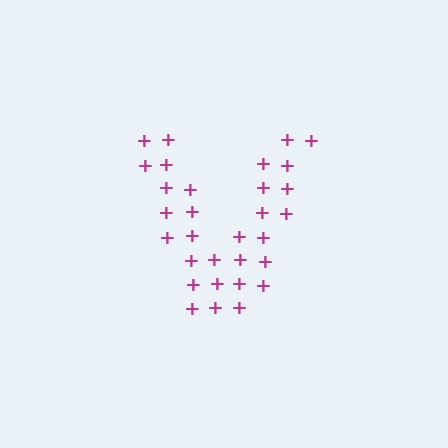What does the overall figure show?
The overall figure shows the letter V.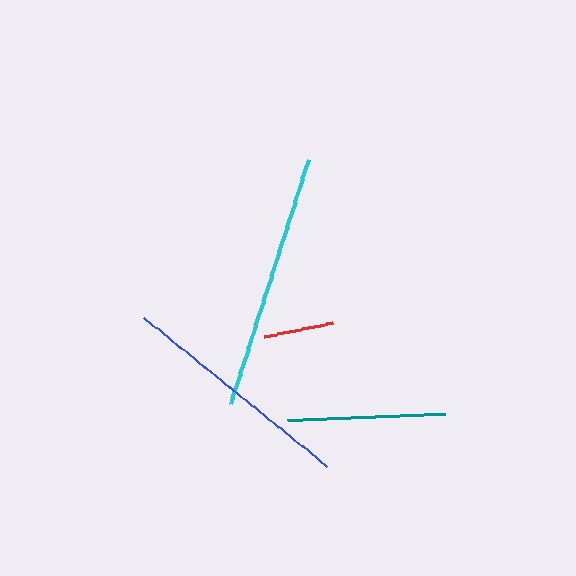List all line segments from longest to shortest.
From longest to shortest: cyan, blue, teal, red.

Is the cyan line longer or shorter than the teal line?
The cyan line is longer than the teal line.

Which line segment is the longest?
The cyan line is the longest at approximately 256 pixels.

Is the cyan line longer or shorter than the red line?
The cyan line is longer than the red line.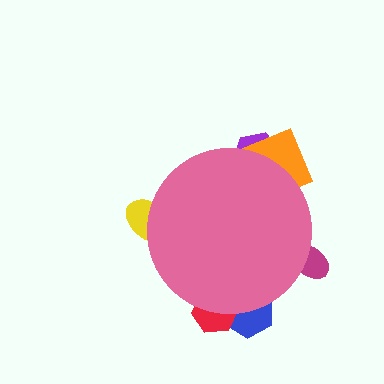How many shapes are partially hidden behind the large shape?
6 shapes are partially hidden.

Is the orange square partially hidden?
Yes, the orange square is partially hidden behind the pink circle.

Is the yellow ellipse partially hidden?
Yes, the yellow ellipse is partially hidden behind the pink circle.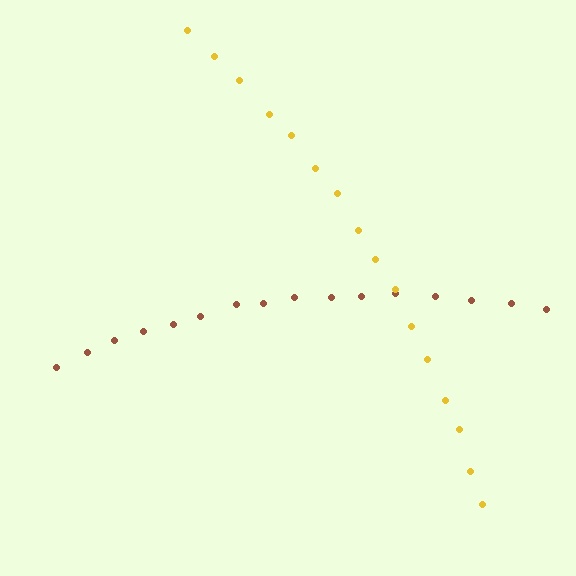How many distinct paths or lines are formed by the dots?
There are 2 distinct paths.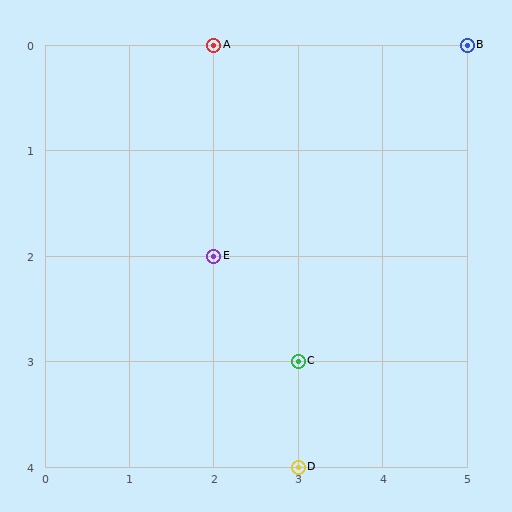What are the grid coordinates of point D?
Point D is at grid coordinates (3, 4).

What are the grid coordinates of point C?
Point C is at grid coordinates (3, 3).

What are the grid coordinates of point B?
Point B is at grid coordinates (5, 0).